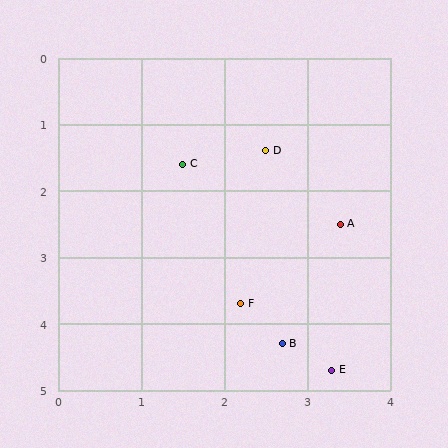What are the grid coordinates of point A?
Point A is at approximately (3.4, 2.5).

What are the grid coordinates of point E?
Point E is at approximately (3.3, 4.7).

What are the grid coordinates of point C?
Point C is at approximately (1.5, 1.6).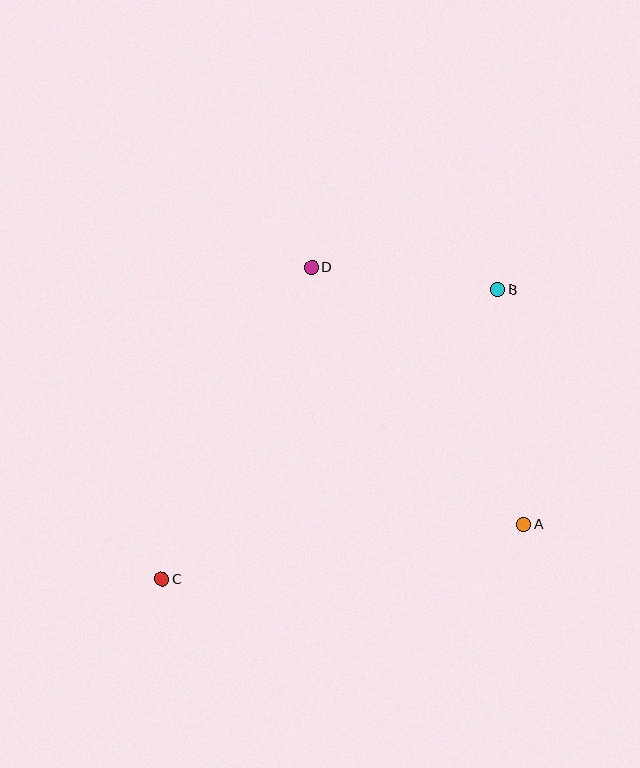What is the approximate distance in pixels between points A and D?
The distance between A and D is approximately 333 pixels.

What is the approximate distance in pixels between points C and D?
The distance between C and D is approximately 346 pixels.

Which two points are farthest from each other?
Points B and C are farthest from each other.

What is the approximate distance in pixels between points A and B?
The distance between A and B is approximately 236 pixels.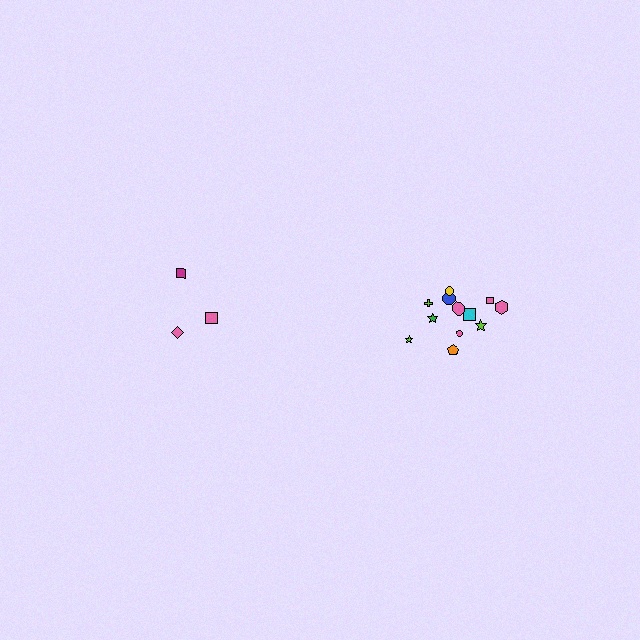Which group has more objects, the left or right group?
The right group.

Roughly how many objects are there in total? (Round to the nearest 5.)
Roughly 15 objects in total.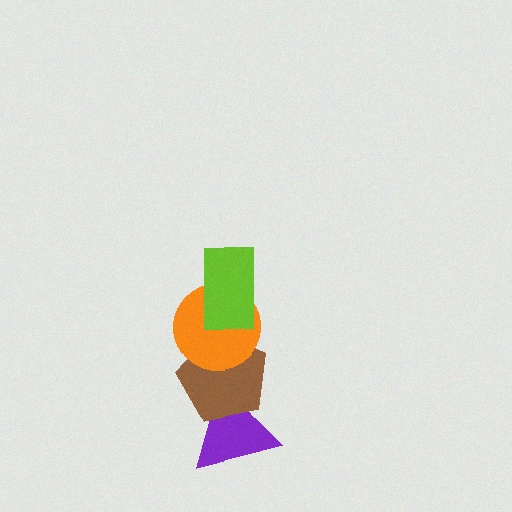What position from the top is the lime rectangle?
The lime rectangle is 1st from the top.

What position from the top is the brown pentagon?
The brown pentagon is 3rd from the top.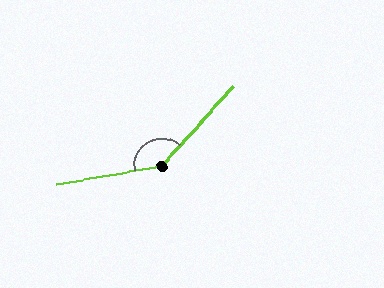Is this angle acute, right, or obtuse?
It is obtuse.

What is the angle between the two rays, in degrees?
Approximately 142 degrees.